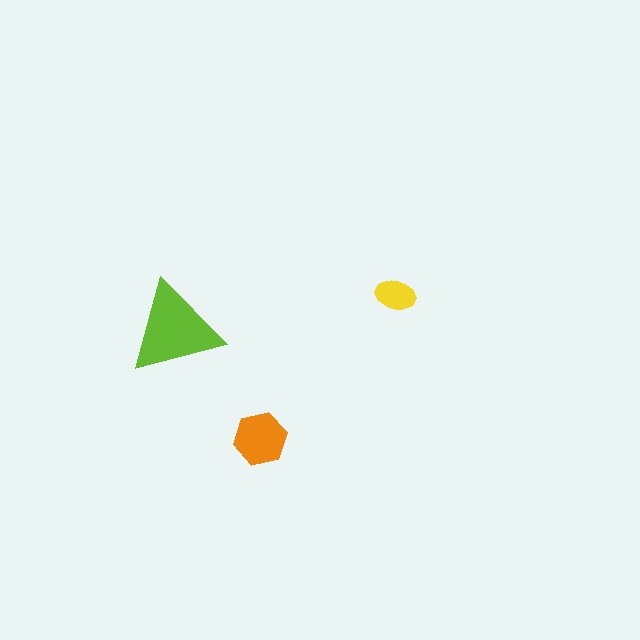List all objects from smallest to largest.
The yellow ellipse, the orange hexagon, the lime triangle.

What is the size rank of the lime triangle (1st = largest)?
1st.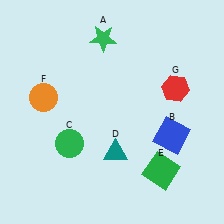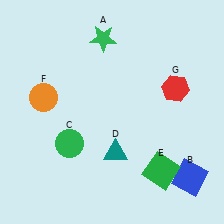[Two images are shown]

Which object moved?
The blue square (B) moved down.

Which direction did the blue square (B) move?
The blue square (B) moved down.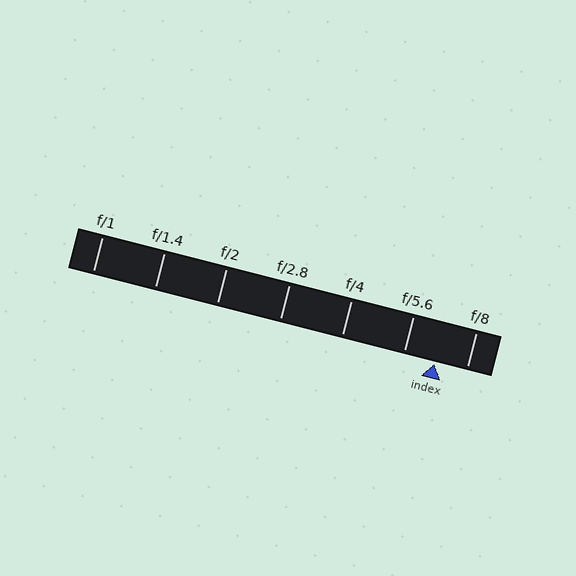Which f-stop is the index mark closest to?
The index mark is closest to f/5.6.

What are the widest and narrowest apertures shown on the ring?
The widest aperture shown is f/1 and the narrowest is f/8.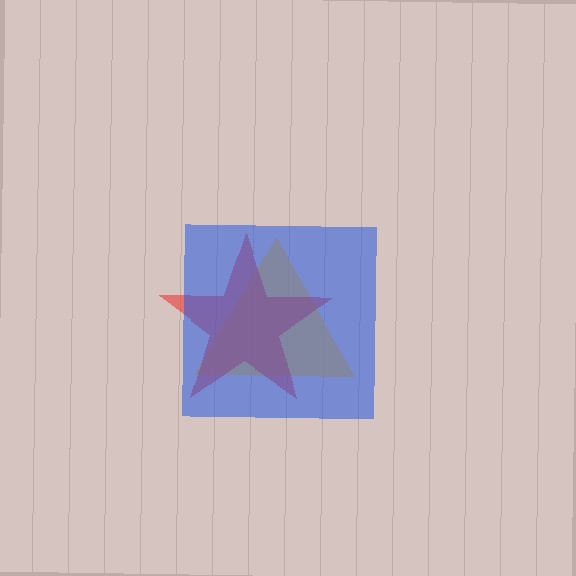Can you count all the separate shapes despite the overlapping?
Yes, there are 3 separate shapes.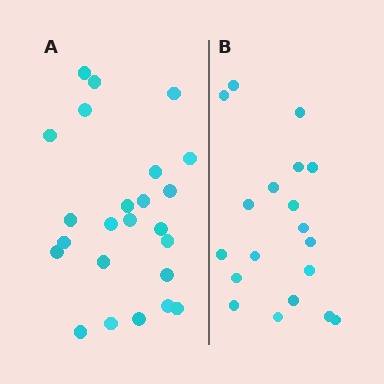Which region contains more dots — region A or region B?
Region A (the left region) has more dots.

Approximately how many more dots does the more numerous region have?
Region A has about 5 more dots than region B.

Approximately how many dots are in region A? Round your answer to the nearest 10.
About 20 dots. (The exact count is 24, which rounds to 20.)